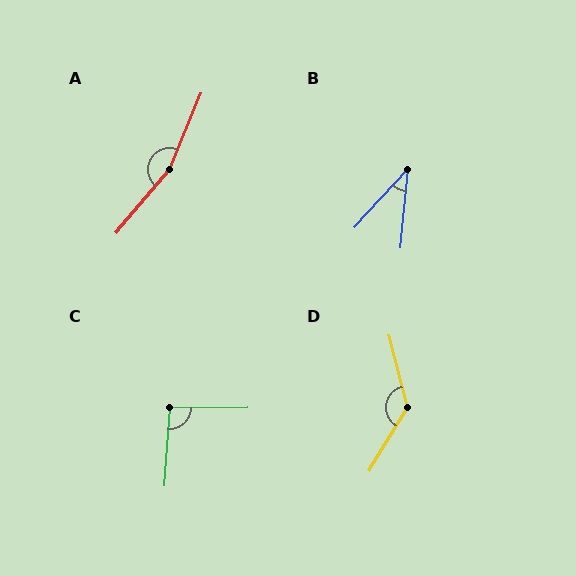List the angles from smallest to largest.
B (37°), C (94°), D (135°), A (162°).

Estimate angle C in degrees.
Approximately 94 degrees.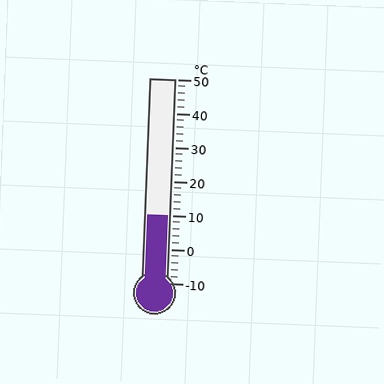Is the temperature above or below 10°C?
The temperature is at 10°C.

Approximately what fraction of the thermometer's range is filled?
The thermometer is filled to approximately 35% of its range.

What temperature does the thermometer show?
The thermometer shows approximately 10°C.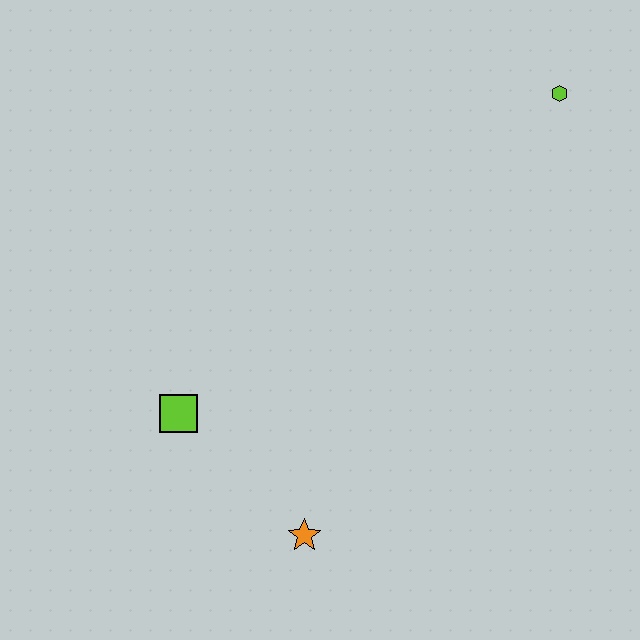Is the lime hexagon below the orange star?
No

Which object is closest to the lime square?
The orange star is closest to the lime square.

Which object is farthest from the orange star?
The lime hexagon is farthest from the orange star.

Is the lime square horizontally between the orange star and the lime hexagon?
No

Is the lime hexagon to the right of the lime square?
Yes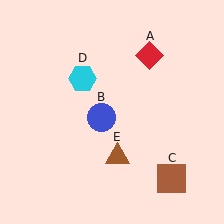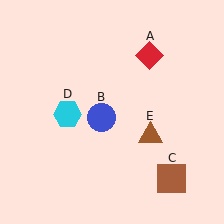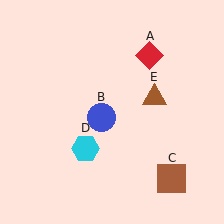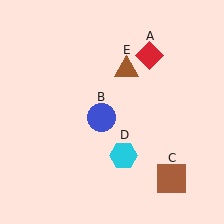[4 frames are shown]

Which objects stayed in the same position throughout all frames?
Red diamond (object A) and blue circle (object B) and brown square (object C) remained stationary.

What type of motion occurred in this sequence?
The cyan hexagon (object D), brown triangle (object E) rotated counterclockwise around the center of the scene.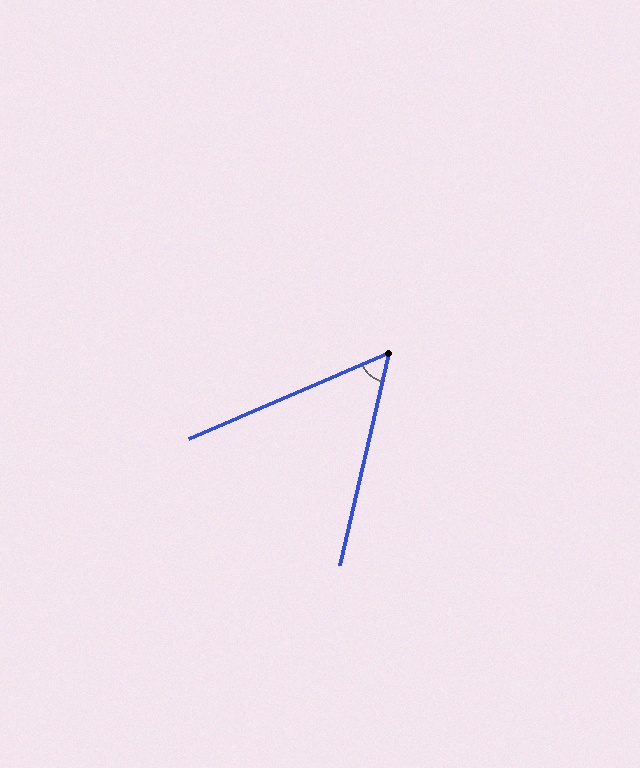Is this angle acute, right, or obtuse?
It is acute.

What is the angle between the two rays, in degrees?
Approximately 53 degrees.